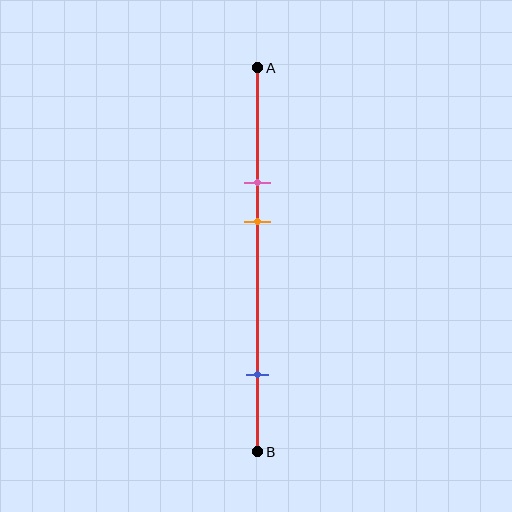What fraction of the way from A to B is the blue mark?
The blue mark is approximately 80% (0.8) of the way from A to B.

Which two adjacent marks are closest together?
The pink and orange marks are the closest adjacent pair.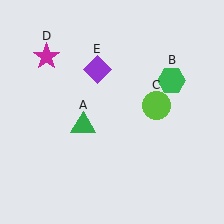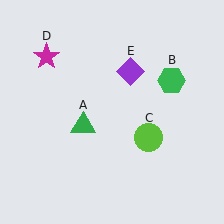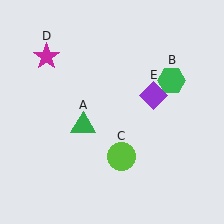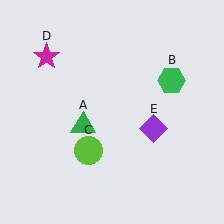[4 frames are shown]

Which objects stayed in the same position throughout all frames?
Green triangle (object A) and green hexagon (object B) and magenta star (object D) remained stationary.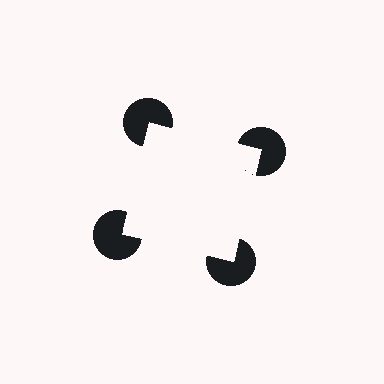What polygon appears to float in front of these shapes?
An illusory square — its edges are inferred from the aligned wedge cuts in the pac-man discs, not physically drawn.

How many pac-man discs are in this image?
There are 4 — one at each vertex of the illusory square.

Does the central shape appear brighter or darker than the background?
It typically appears slightly brighter than the background, even though no actual brightness change is drawn.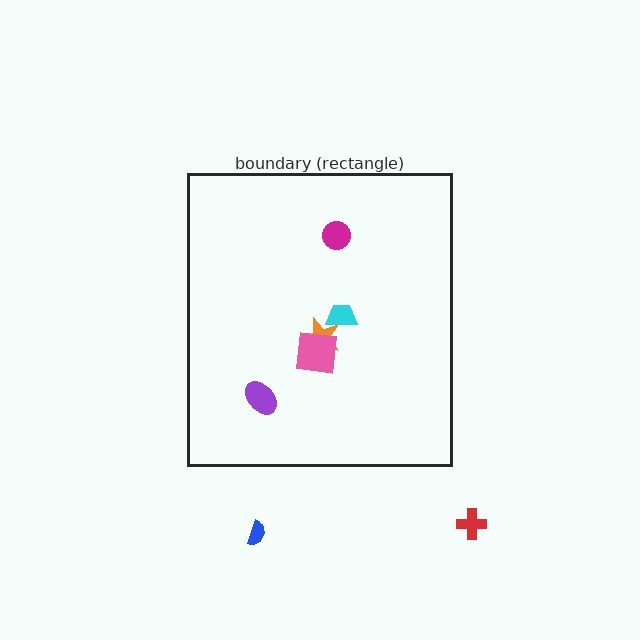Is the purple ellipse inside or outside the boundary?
Inside.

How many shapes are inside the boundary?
5 inside, 2 outside.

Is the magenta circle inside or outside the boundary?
Inside.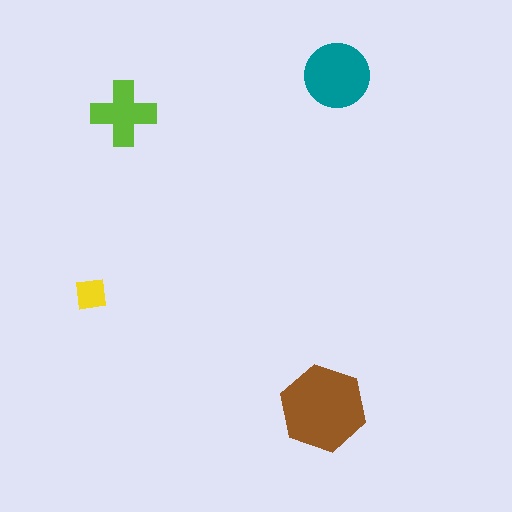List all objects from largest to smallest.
The brown hexagon, the teal circle, the lime cross, the yellow square.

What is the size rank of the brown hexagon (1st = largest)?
1st.